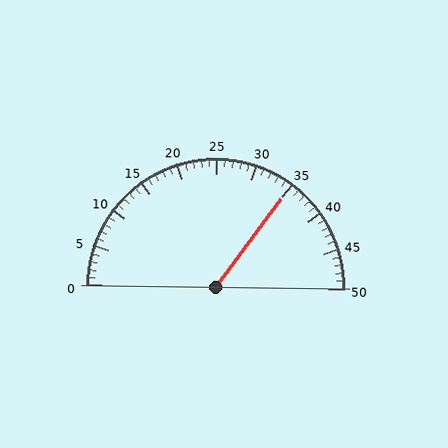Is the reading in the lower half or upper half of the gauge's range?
The reading is in the upper half of the range (0 to 50).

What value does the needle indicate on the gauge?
The needle indicates approximately 35.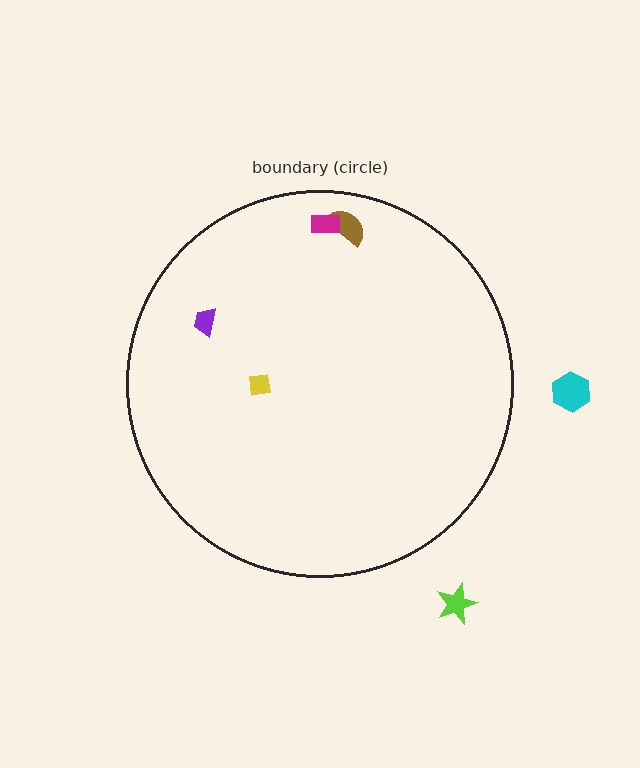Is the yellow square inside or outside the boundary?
Inside.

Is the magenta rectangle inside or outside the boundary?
Inside.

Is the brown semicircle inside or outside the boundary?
Inside.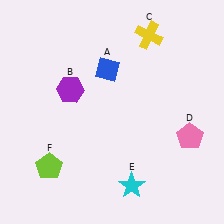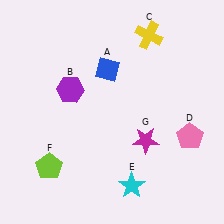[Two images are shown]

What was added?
A magenta star (G) was added in Image 2.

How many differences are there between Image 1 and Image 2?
There is 1 difference between the two images.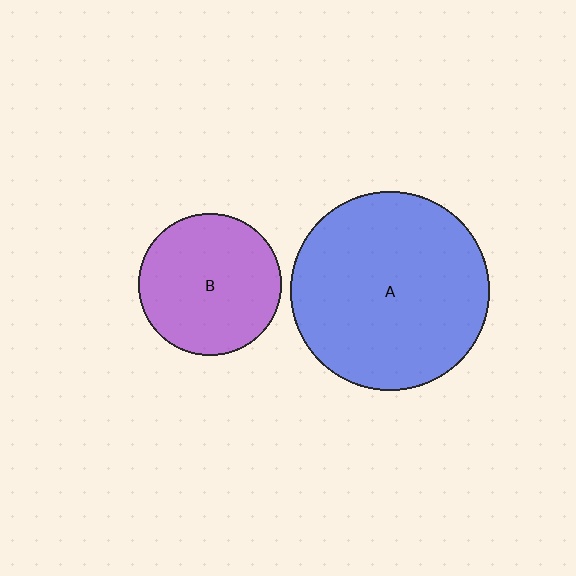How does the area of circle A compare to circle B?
Approximately 2.0 times.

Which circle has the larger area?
Circle A (blue).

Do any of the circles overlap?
No, none of the circles overlap.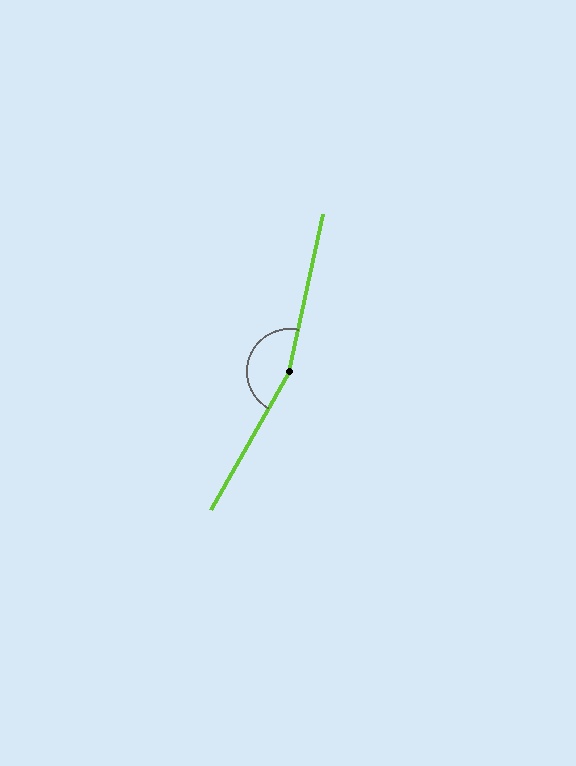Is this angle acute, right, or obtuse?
It is obtuse.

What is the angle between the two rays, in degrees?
Approximately 163 degrees.